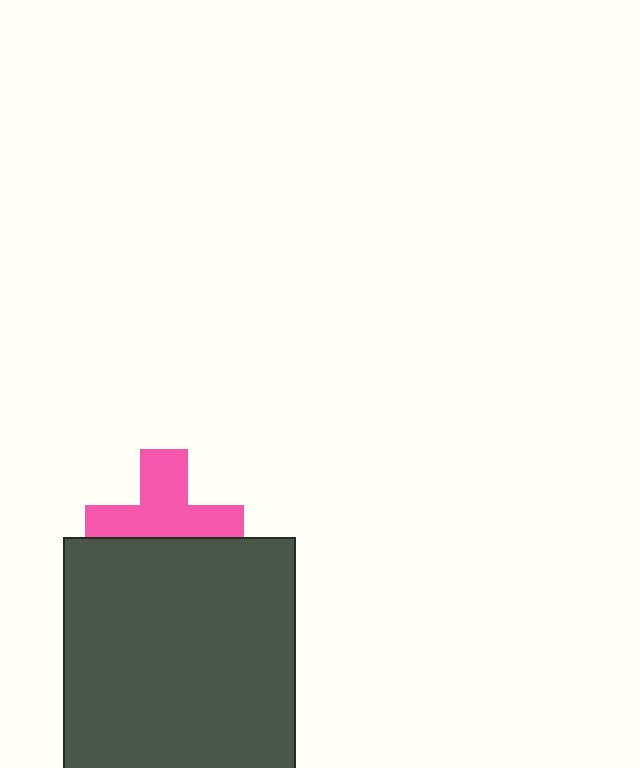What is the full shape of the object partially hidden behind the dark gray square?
The partially hidden object is a pink cross.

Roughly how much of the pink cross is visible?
About half of it is visible (roughly 60%).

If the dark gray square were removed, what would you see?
You would see the complete pink cross.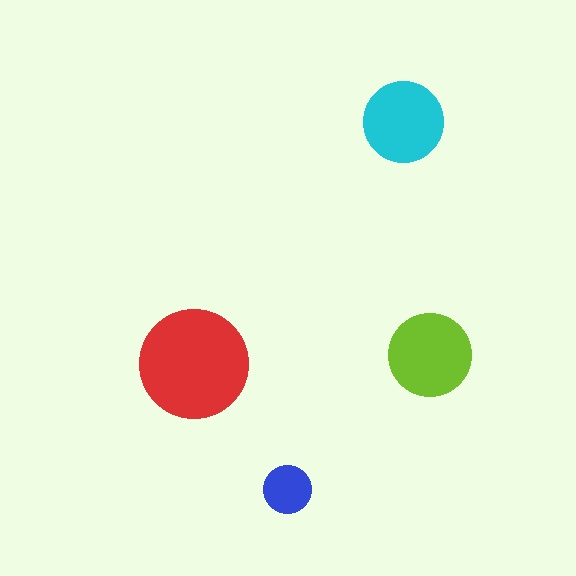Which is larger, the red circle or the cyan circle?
The red one.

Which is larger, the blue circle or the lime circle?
The lime one.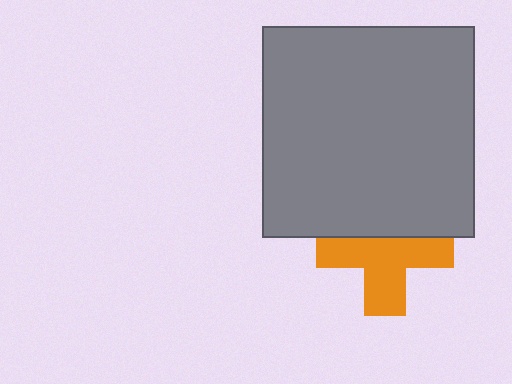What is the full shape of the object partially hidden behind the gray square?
The partially hidden object is an orange cross.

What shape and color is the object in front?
The object in front is a gray square.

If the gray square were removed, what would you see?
You would see the complete orange cross.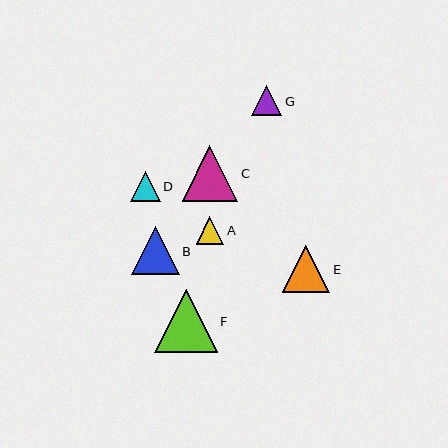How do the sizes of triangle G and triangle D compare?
Triangle G and triangle D are approximately the same size.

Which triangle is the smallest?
Triangle A is the smallest with a size of approximately 28 pixels.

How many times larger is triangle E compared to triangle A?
Triangle E is approximately 1.7 times the size of triangle A.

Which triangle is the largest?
Triangle F is the largest with a size of approximately 62 pixels.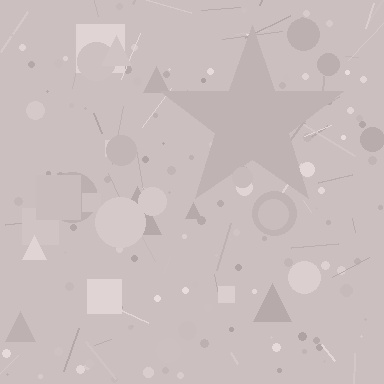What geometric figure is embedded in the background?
A star is embedded in the background.